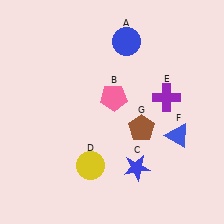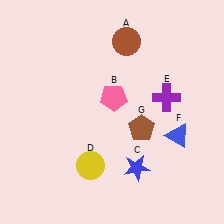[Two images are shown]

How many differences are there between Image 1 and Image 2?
There is 1 difference between the two images.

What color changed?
The circle (A) changed from blue in Image 1 to brown in Image 2.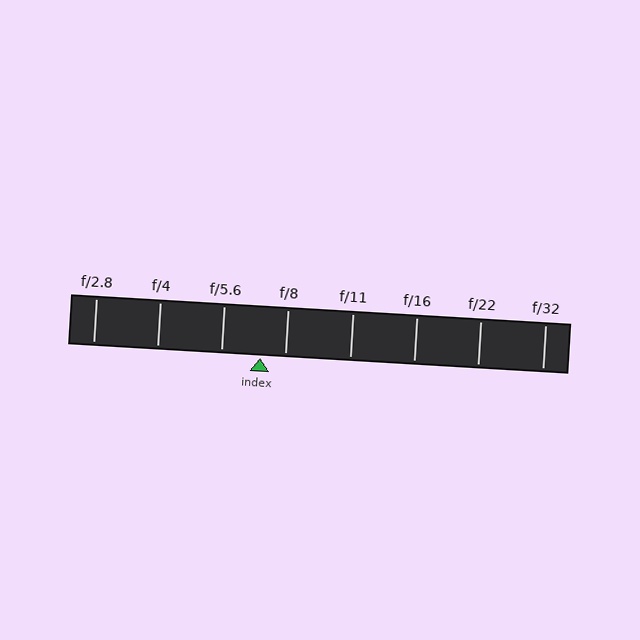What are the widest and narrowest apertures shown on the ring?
The widest aperture shown is f/2.8 and the narrowest is f/32.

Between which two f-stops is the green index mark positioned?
The index mark is between f/5.6 and f/8.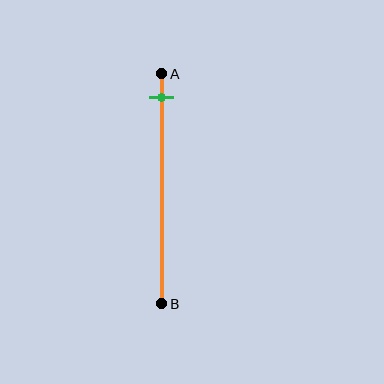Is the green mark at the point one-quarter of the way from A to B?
No, the mark is at about 10% from A, not at the 25% one-quarter point.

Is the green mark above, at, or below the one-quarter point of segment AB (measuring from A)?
The green mark is above the one-quarter point of segment AB.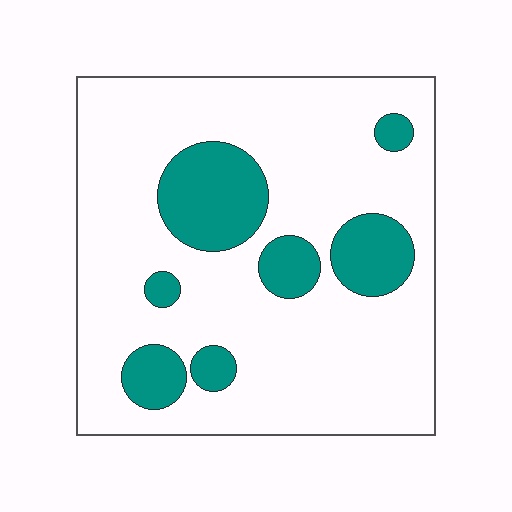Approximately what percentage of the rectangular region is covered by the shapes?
Approximately 20%.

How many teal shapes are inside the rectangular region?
7.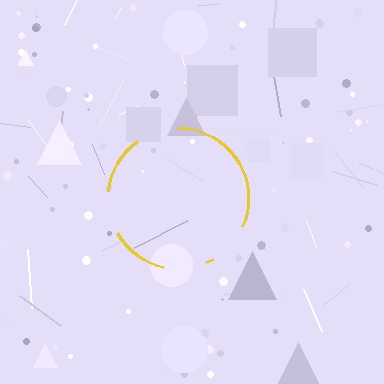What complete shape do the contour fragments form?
The contour fragments form a circle.